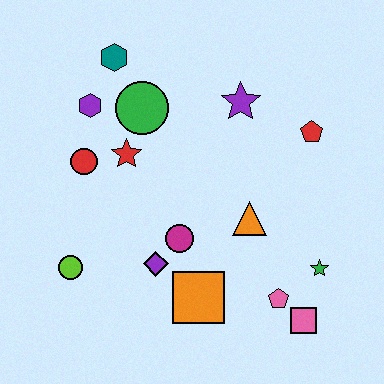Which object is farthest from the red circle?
The pink square is farthest from the red circle.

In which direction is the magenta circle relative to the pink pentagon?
The magenta circle is to the left of the pink pentagon.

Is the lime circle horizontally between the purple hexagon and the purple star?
No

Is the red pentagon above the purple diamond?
Yes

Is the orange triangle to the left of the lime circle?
No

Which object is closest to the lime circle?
The purple diamond is closest to the lime circle.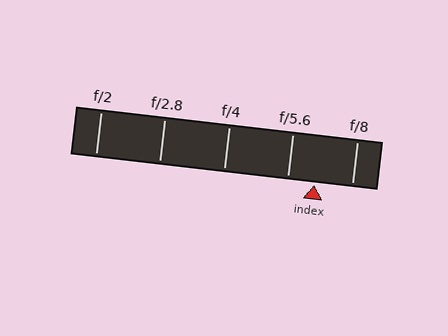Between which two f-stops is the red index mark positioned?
The index mark is between f/5.6 and f/8.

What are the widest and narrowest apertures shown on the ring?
The widest aperture shown is f/2 and the narrowest is f/8.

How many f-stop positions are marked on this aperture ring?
There are 5 f-stop positions marked.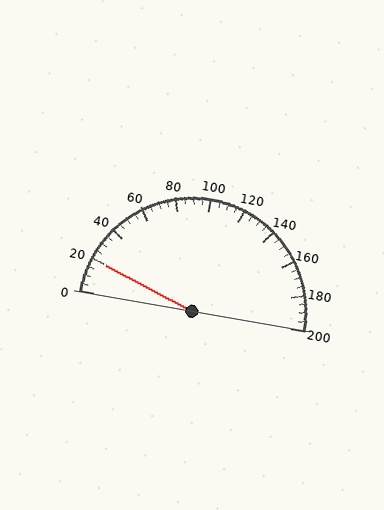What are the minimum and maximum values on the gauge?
The gauge ranges from 0 to 200.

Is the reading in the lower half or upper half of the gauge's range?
The reading is in the lower half of the range (0 to 200).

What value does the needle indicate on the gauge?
The needle indicates approximately 20.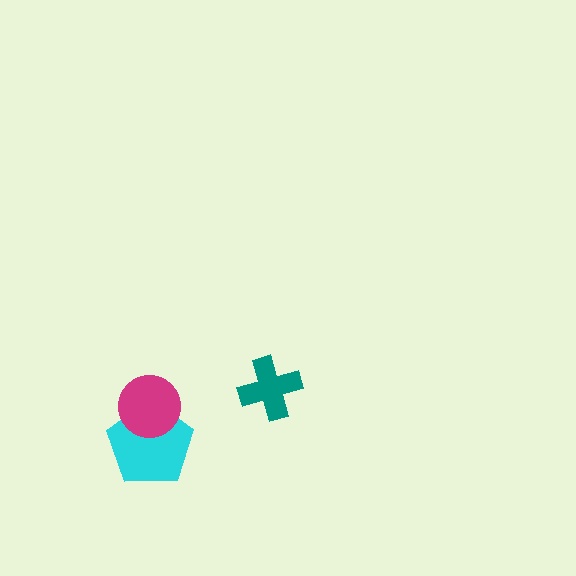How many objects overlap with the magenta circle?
1 object overlaps with the magenta circle.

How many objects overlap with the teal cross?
0 objects overlap with the teal cross.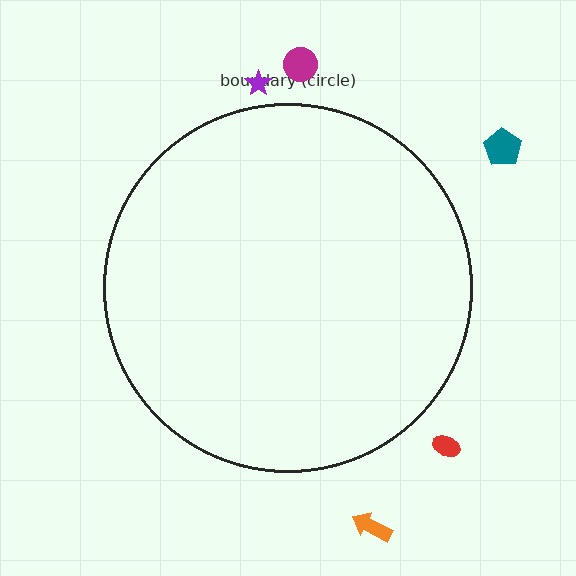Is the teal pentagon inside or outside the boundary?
Outside.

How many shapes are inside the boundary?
0 inside, 5 outside.